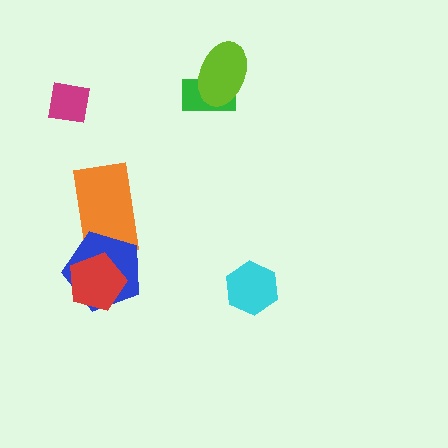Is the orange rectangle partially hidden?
Yes, it is partially covered by another shape.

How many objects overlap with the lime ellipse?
1 object overlaps with the lime ellipse.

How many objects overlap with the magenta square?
0 objects overlap with the magenta square.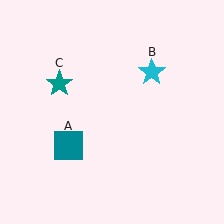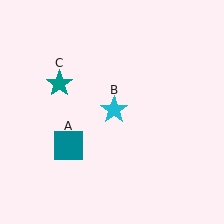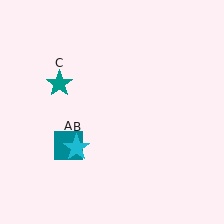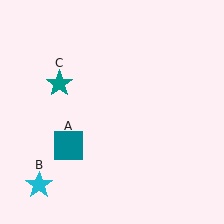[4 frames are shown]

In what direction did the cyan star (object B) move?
The cyan star (object B) moved down and to the left.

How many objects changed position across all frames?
1 object changed position: cyan star (object B).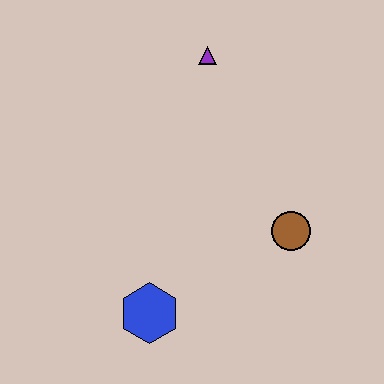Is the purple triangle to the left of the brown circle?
Yes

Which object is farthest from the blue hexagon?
The purple triangle is farthest from the blue hexagon.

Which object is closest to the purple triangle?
The brown circle is closest to the purple triangle.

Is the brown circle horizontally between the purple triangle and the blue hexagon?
No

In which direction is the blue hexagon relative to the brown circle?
The blue hexagon is to the left of the brown circle.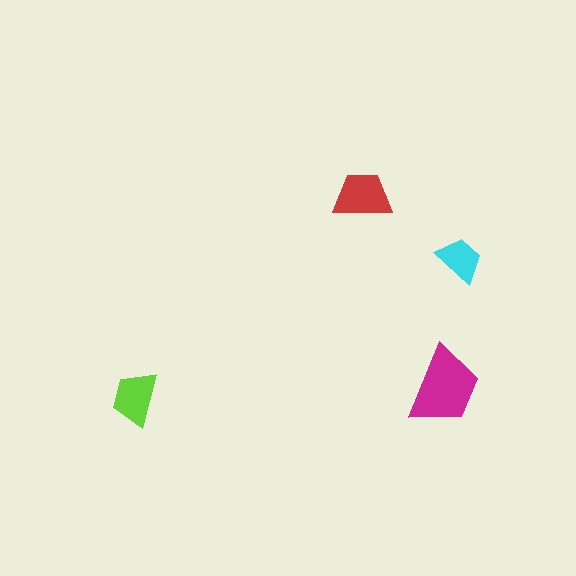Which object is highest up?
The red trapezoid is topmost.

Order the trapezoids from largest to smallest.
the magenta one, the red one, the lime one, the cyan one.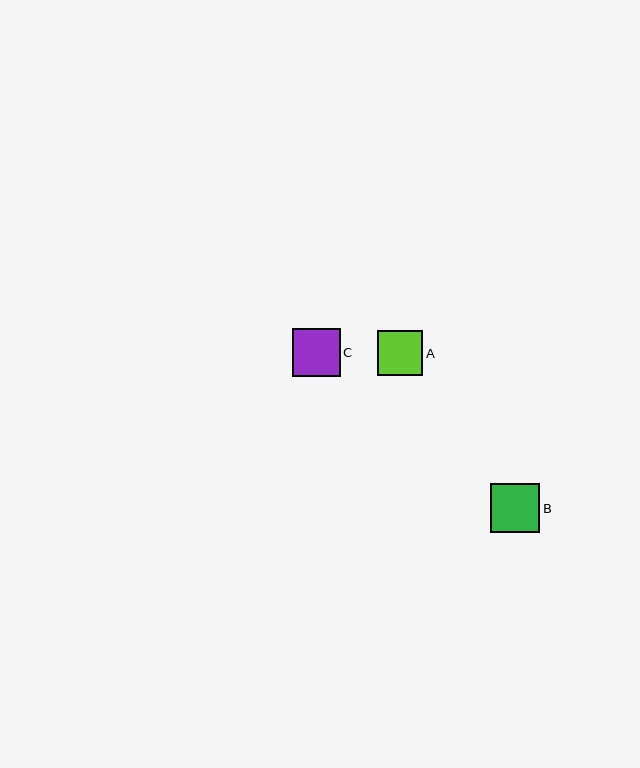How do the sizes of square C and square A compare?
Square C and square A are approximately the same size.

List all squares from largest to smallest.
From largest to smallest: B, C, A.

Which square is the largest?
Square B is the largest with a size of approximately 49 pixels.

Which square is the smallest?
Square A is the smallest with a size of approximately 45 pixels.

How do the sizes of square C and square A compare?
Square C and square A are approximately the same size.